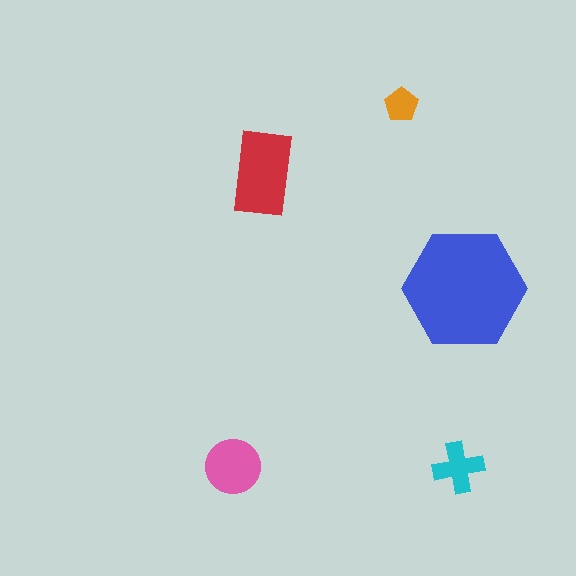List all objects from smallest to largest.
The orange pentagon, the cyan cross, the pink circle, the red rectangle, the blue hexagon.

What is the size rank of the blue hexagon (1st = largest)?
1st.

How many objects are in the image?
There are 5 objects in the image.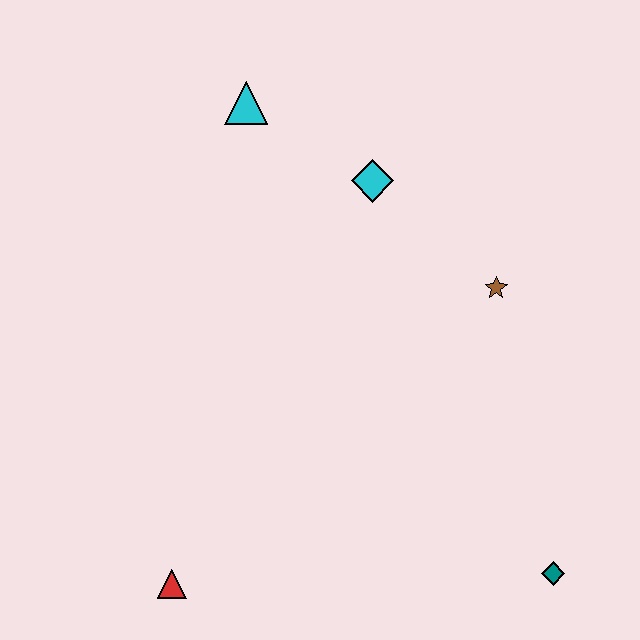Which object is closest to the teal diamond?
The brown star is closest to the teal diamond.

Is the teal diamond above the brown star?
No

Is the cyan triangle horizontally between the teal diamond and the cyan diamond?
No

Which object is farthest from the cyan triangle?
The teal diamond is farthest from the cyan triangle.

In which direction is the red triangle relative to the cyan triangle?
The red triangle is below the cyan triangle.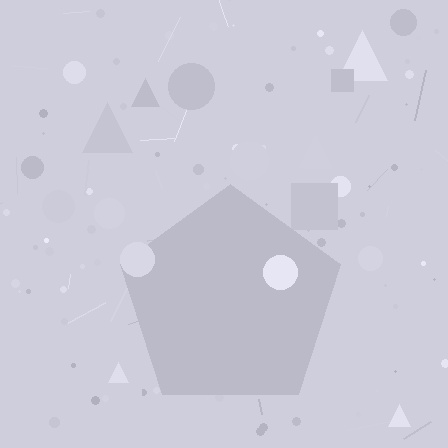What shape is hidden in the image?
A pentagon is hidden in the image.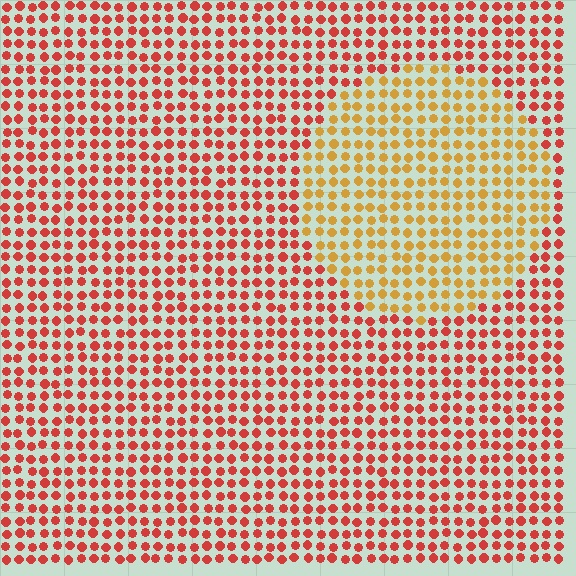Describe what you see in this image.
The image is filled with small red elements in a uniform arrangement. A circle-shaped region is visible where the elements are tinted to a slightly different hue, forming a subtle color boundary.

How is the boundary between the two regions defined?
The boundary is defined purely by a slight shift in hue (about 39 degrees). Spacing, size, and orientation are identical on both sides.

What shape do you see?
I see a circle.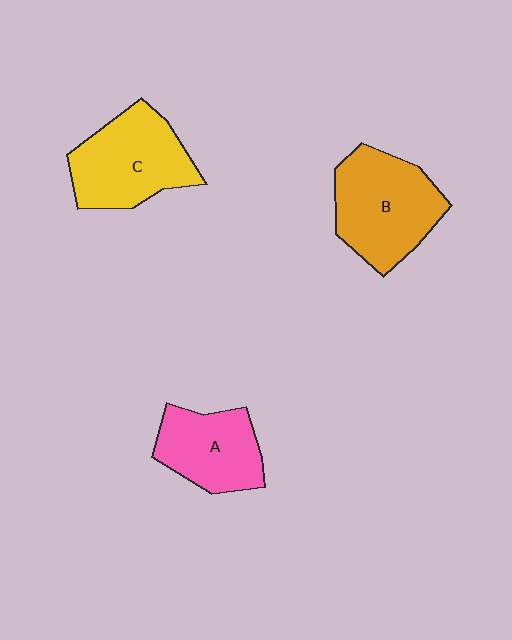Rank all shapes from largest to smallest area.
From largest to smallest: B (orange), C (yellow), A (pink).